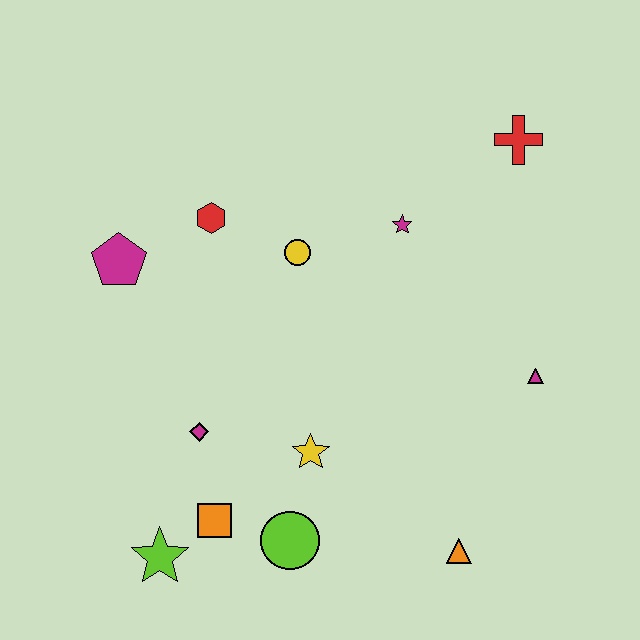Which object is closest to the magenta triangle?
The orange triangle is closest to the magenta triangle.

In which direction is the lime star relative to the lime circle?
The lime star is to the left of the lime circle.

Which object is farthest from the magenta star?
The lime star is farthest from the magenta star.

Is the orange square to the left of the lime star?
No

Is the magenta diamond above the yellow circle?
No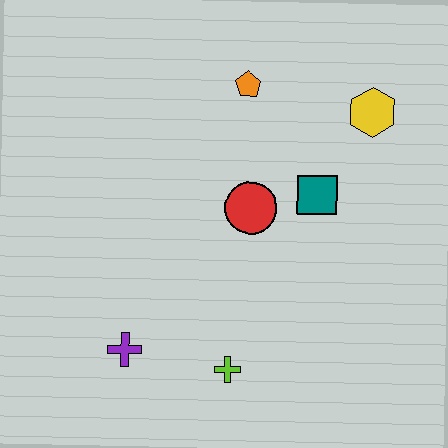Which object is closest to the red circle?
The teal square is closest to the red circle.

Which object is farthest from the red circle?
The purple cross is farthest from the red circle.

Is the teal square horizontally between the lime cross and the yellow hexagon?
Yes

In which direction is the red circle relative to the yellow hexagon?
The red circle is to the left of the yellow hexagon.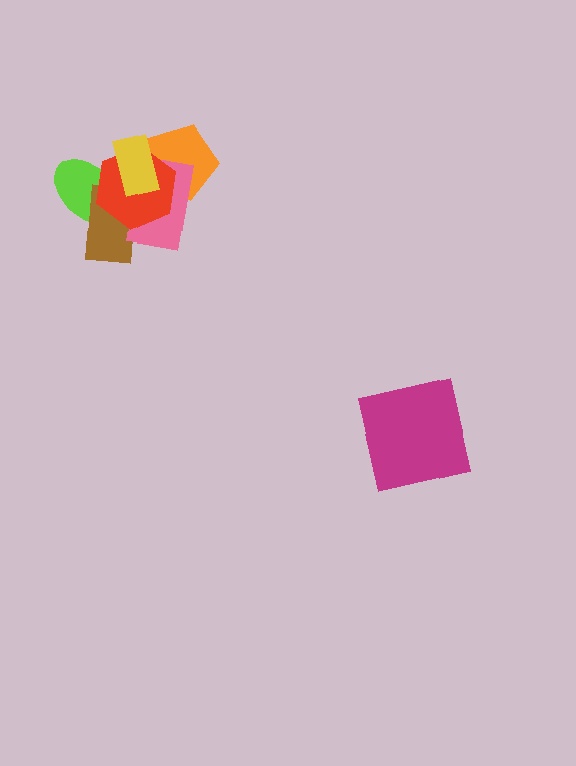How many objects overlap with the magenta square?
0 objects overlap with the magenta square.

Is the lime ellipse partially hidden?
Yes, it is partially covered by another shape.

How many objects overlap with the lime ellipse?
3 objects overlap with the lime ellipse.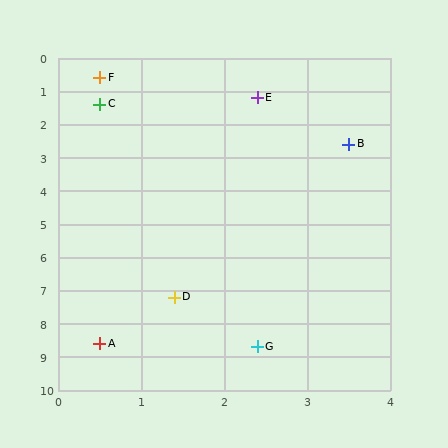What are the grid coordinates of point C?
Point C is at approximately (0.5, 1.4).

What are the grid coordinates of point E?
Point E is at approximately (2.4, 1.2).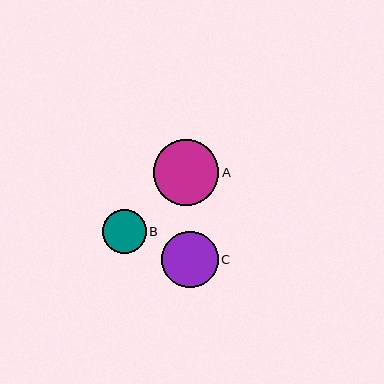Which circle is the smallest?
Circle B is the smallest with a size of approximately 43 pixels.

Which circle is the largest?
Circle A is the largest with a size of approximately 66 pixels.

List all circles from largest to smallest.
From largest to smallest: A, C, B.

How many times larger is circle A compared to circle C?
Circle A is approximately 1.2 times the size of circle C.